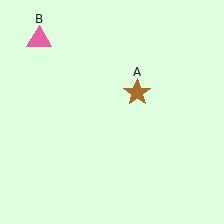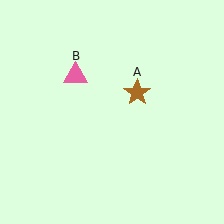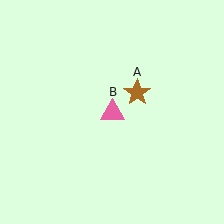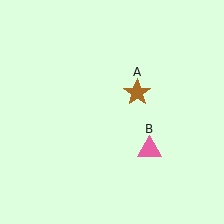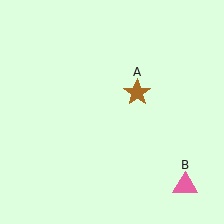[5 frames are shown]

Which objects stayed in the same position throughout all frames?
Brown star (object A) remained stationary.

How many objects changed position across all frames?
1 object changed position: pink triangle (object B).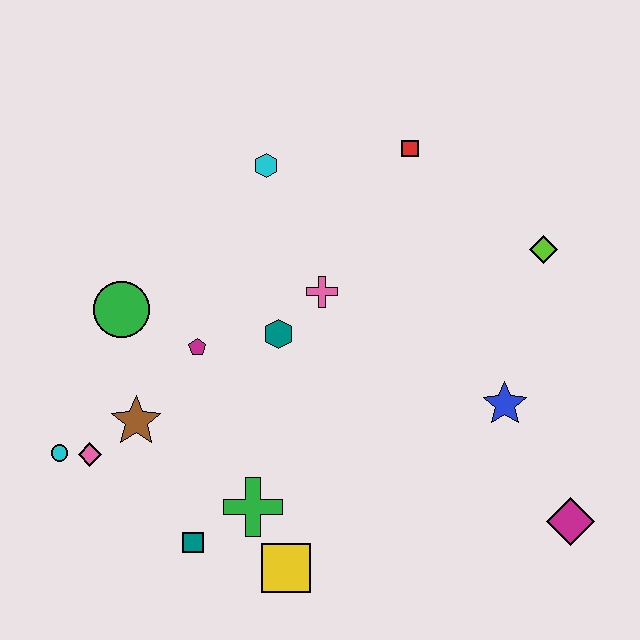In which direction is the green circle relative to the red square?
The green circle is to the left of the red square.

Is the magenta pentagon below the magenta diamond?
No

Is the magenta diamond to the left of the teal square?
No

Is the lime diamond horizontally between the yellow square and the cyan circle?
No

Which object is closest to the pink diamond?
The cyan circle is closest to the pink diamond.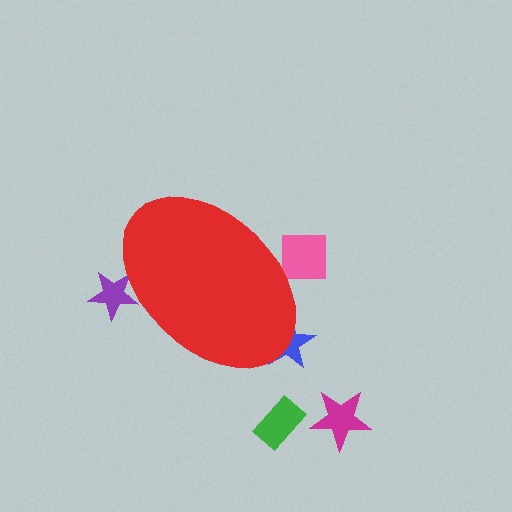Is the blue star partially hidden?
Yes, the blue star is partially hidden behind the red ellipse.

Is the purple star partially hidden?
Yes, the purple star is partially hidden behind the red ellipse.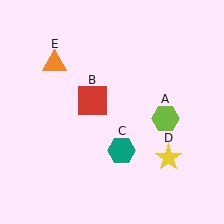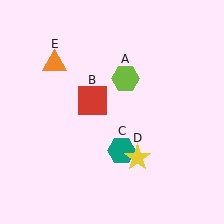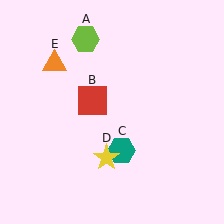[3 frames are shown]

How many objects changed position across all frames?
2 objects changed position: lime hexagon (object A), yellow star (object D).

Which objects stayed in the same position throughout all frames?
Red square (object B) and teal hexagon (object C) and orange triangle (object E) remained stationary.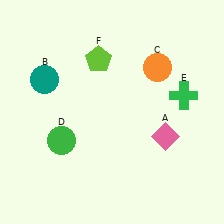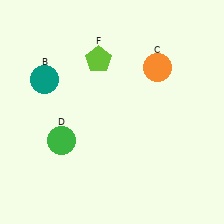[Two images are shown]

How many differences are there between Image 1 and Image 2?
There are 2 differences between the two images.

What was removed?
The pink diamond (A), the green cross (E) were removed in Image 2.